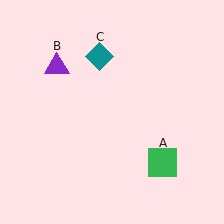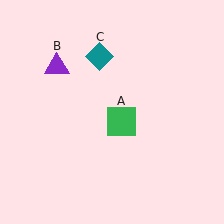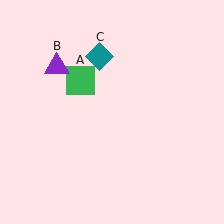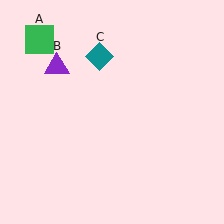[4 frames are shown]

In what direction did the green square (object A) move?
The green square (object A) moved up and to the left.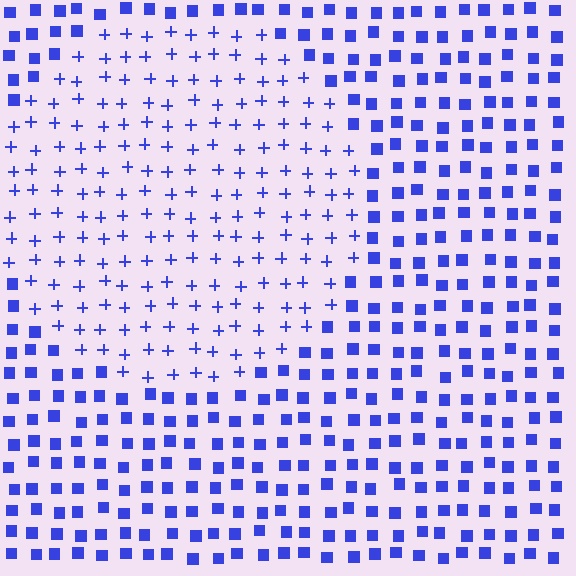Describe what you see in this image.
The image is filled with small blue elements arranged in a uniform grid. A circle-shaped region contains plus signs, while the surrounding area contains squares. The boundary is defined purely by the change in element shape.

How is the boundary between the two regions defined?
The boundary is defined by a change in element shape: plus signs inside vs. squares outside. All elements share the same color and spacing.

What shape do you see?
I see a circle.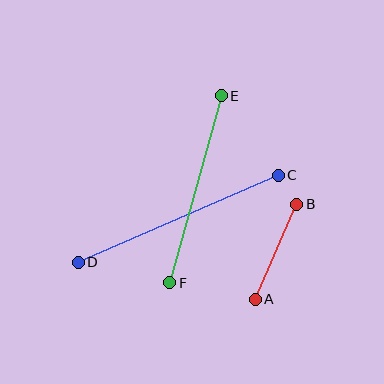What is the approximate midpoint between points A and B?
The midpoint is at approximately (276, 252) pixels.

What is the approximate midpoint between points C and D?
The midpoint is at approximately (178, 219) pixels.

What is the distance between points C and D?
The distance is approximately 218 pixels.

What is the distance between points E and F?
The distance is approximately 194 pixels.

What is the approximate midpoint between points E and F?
The midpoint is at approximately (196, 189) pixels.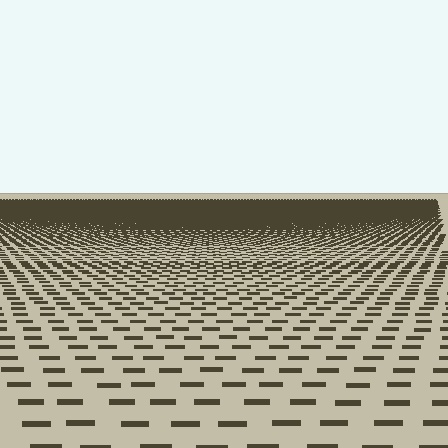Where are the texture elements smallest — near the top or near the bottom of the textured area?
Near the top.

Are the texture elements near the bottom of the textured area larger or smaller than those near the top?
Larger. Near the bottom, elements are closer to the viewer and appear at a bigger on-screen size.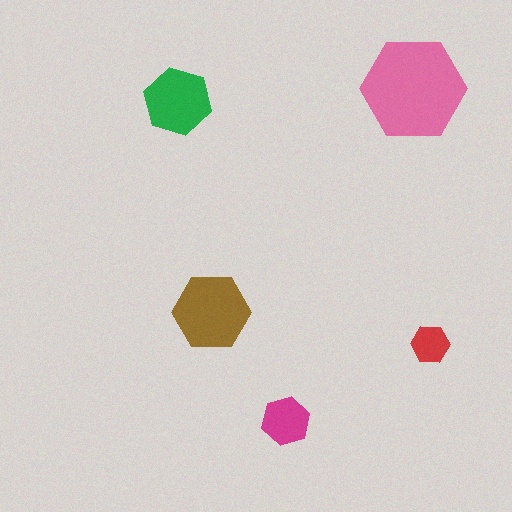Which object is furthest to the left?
The green hexagon is leftmost.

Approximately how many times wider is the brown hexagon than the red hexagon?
About 2 times wider.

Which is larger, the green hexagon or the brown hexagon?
The brown one.